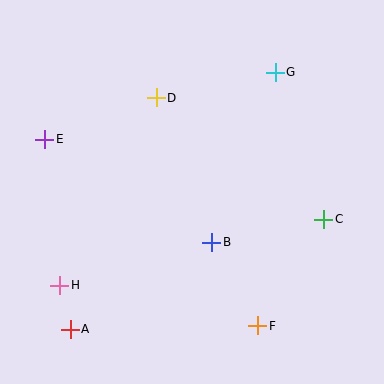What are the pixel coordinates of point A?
Point A is at (70, 329).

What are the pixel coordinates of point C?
Point C is at (324, 219).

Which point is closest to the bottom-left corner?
Point A is closest to the bottom-left corner.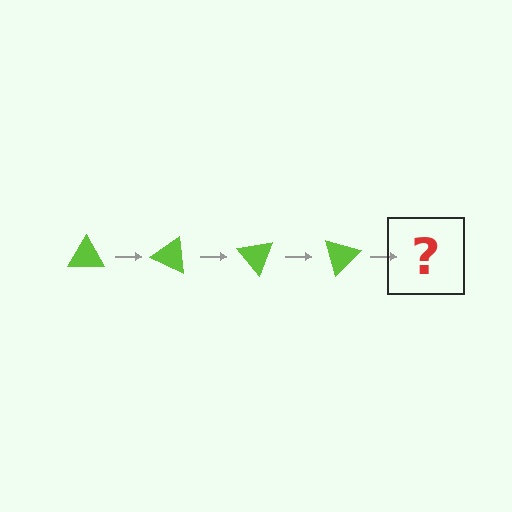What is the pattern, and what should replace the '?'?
The pattern is that the triangle rotates 25 degrees each step. The '?' should be a lime triangle rotated 100 degrees.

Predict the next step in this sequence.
The next step is a lime triangle rotated 100 degrees.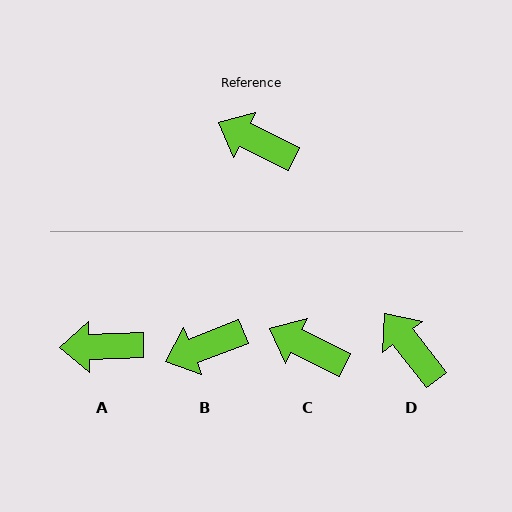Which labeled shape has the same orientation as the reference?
C.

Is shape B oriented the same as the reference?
No, it is off by about 47 degrees.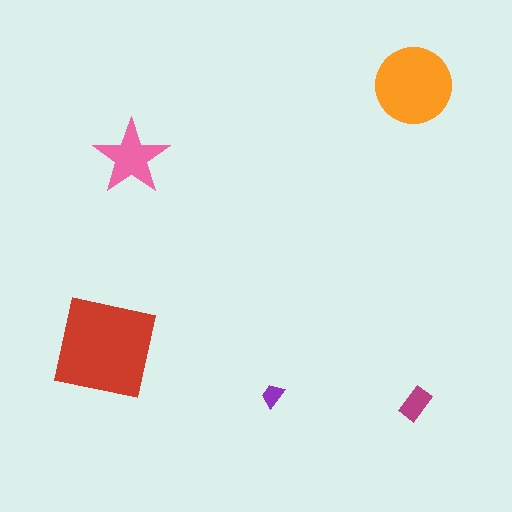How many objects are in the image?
There are 5 objects in the image.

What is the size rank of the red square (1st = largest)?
1st.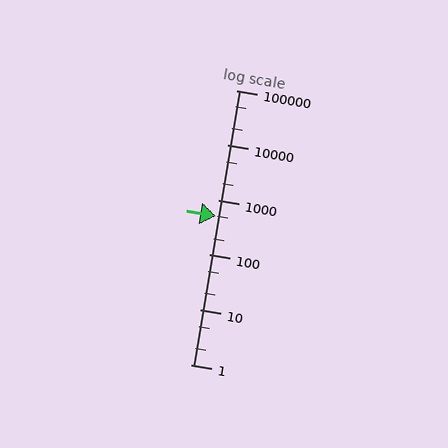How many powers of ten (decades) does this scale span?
The scale spans 5 decades, from 1 to 100000.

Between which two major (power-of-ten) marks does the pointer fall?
The pointer is between 100 and 1000.